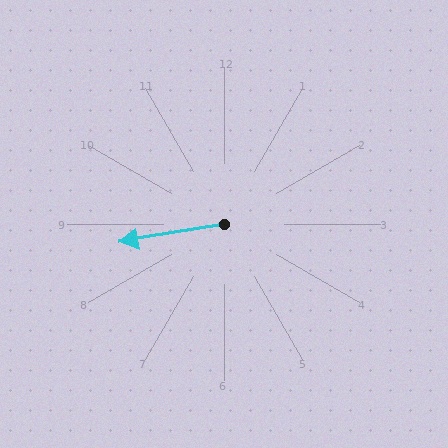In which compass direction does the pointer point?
West.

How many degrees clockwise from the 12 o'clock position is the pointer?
Approximately 260 degrees.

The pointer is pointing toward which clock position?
Roughly 9 o'clock.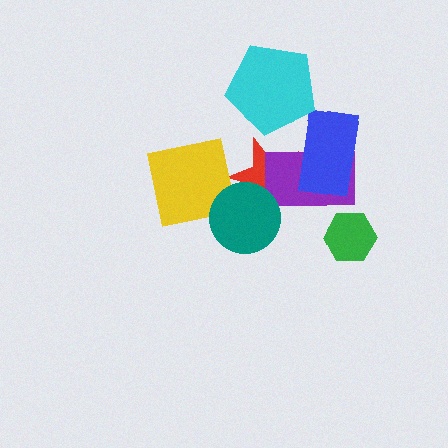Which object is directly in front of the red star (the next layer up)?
The purple rectangle is directly in front of the red star.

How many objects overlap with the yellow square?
1 object overlaps with the yellow square.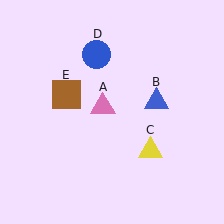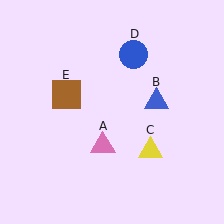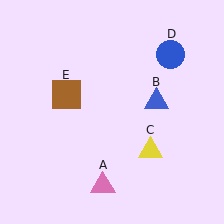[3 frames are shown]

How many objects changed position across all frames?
2 objects changed position: pink triangle (object A), blue circle (object D).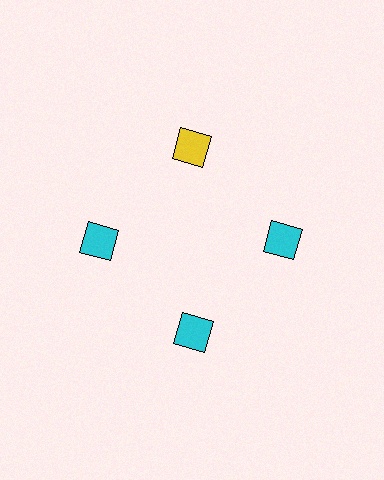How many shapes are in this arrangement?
There are 4 shapes arranged in a ring pattern.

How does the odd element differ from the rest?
It has a different color: yellow instead of cyan.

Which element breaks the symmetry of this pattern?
The yellow diamond at roughly the 12 o'clock position breaks the symmetry. All other shapes are cyan diamonds.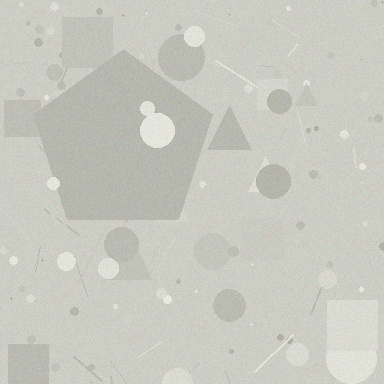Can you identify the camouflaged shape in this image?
The camouflaged shape is a pentagon.